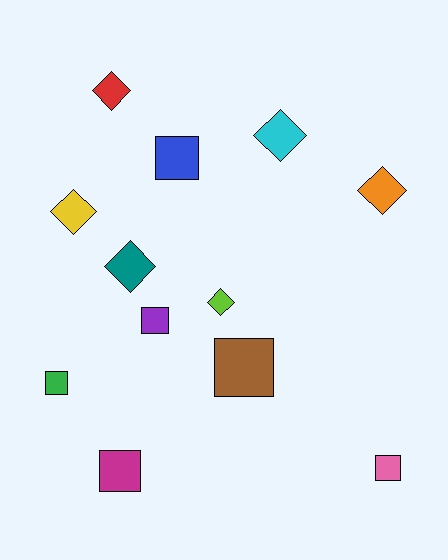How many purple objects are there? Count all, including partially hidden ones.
There is 1 purple object.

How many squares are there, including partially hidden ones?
There are 6 squares.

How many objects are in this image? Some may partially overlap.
There are 12 objects.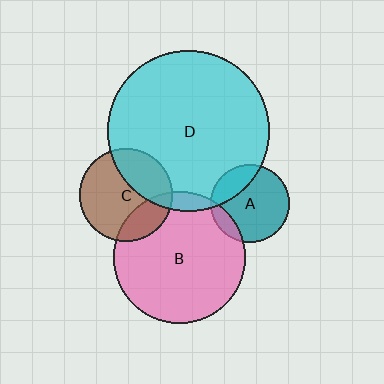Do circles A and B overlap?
Yes.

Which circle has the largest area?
Circle D (cyan).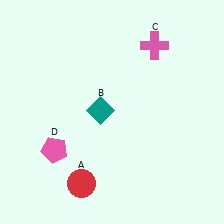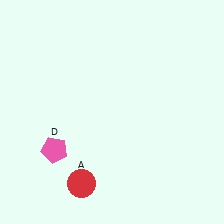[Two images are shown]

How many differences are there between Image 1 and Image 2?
There are 2 differences between the two images.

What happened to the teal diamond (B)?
The teal diamond (B) was removed in Image 2. It was in the top-left area of Image 1.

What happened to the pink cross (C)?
The pink cross (C) was removed in Image 2. It was in the top-right area of Image 1.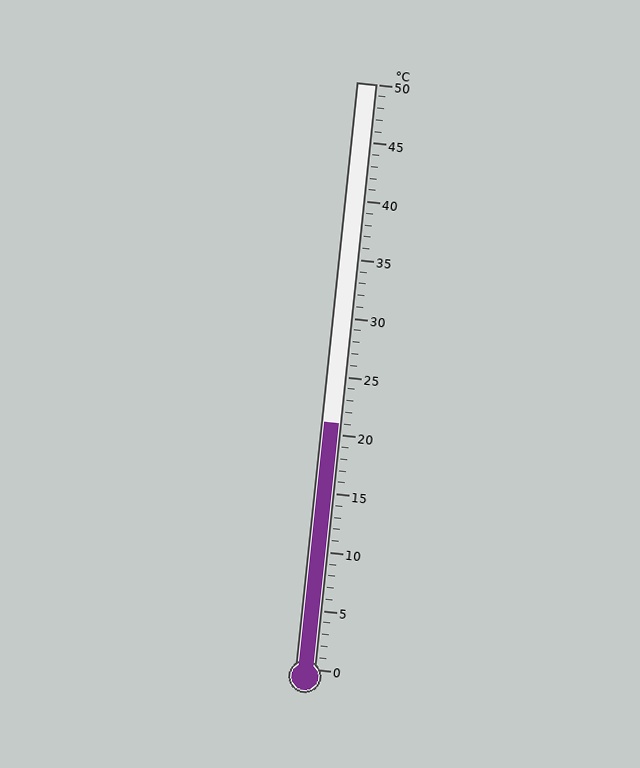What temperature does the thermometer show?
The thermometer shows approximately 21°C.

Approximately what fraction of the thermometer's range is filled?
The thermometer is filled to approximately 40% of its range.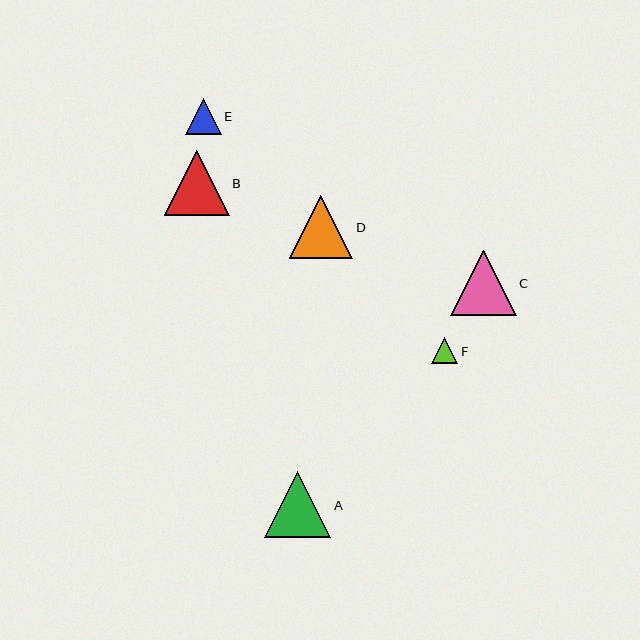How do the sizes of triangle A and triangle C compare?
Triangle A and triangle C are approximately the same size.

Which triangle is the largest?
Triangle A is the largest with a size of approximately 66 pixels.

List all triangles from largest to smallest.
From largest to smallest: A, C, B, D, E, F.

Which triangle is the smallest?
Triangle F is the smallest with a size of approximately 26 pixels.